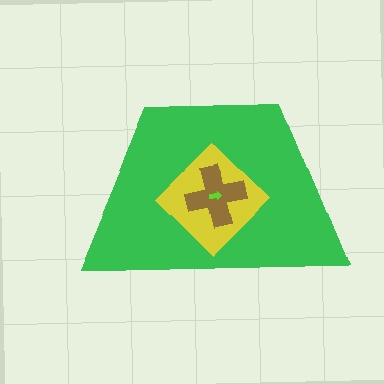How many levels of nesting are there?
4.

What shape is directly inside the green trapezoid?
The yellow diamond.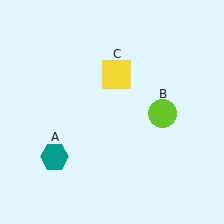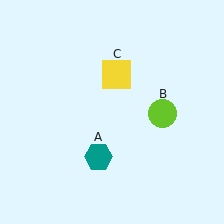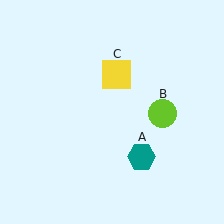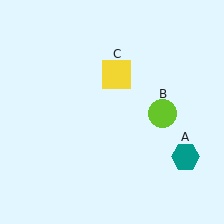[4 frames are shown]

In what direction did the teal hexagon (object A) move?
The teal hexagon (object A) moved right.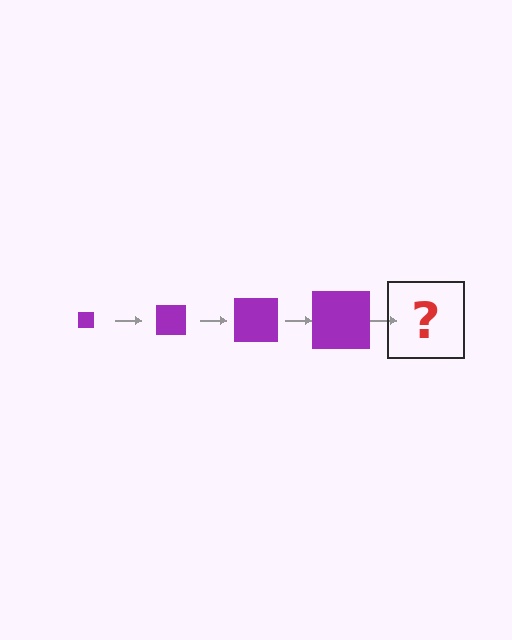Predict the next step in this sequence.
The next step is a purple square, larger than the previous one.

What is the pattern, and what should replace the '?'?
The pattern is that the square gets progressively larger each step. The '?' should be a purple square, larger than the previous one.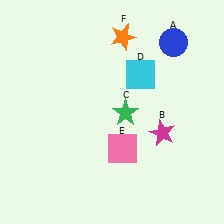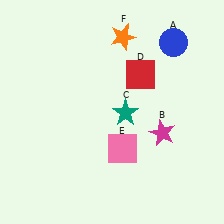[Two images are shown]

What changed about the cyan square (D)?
In Image 1, D is cyan. In Image 2, it changed to red.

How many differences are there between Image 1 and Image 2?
There are 2 differences between the two images.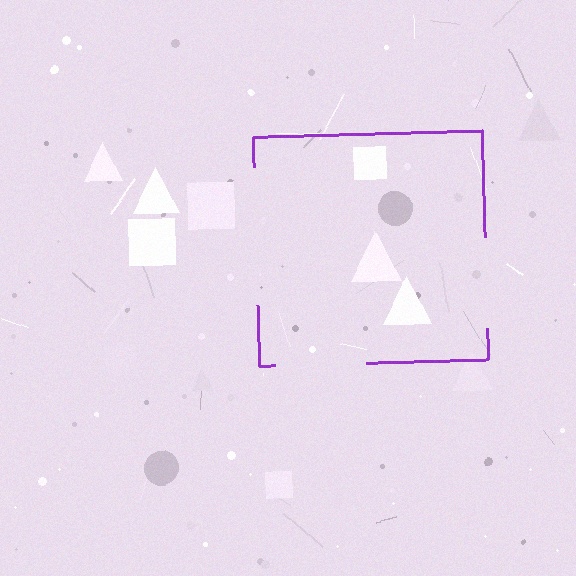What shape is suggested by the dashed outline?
The dashed outline suggests a square.